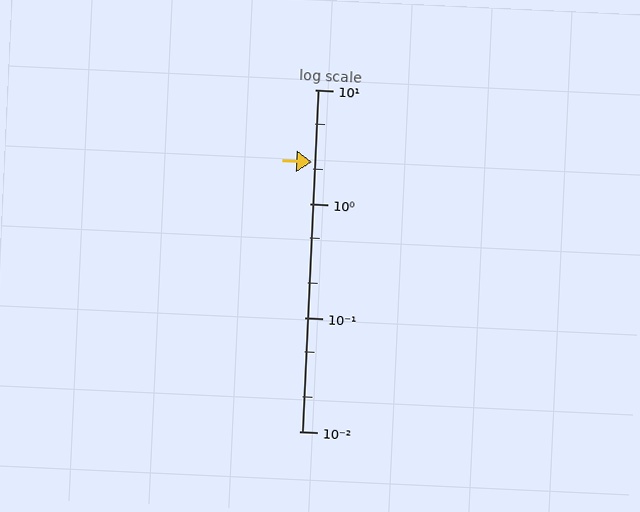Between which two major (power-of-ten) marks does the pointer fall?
The pointer is between 1 and 10.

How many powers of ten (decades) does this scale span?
The scale spans 3 decades, from 0.01 to 10.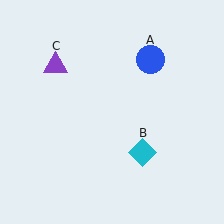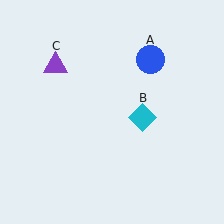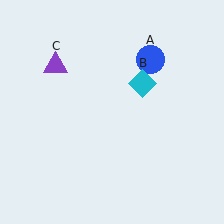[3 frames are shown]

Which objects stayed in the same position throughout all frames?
Blue circle (object A) and purple triangle (object C) remained stationary.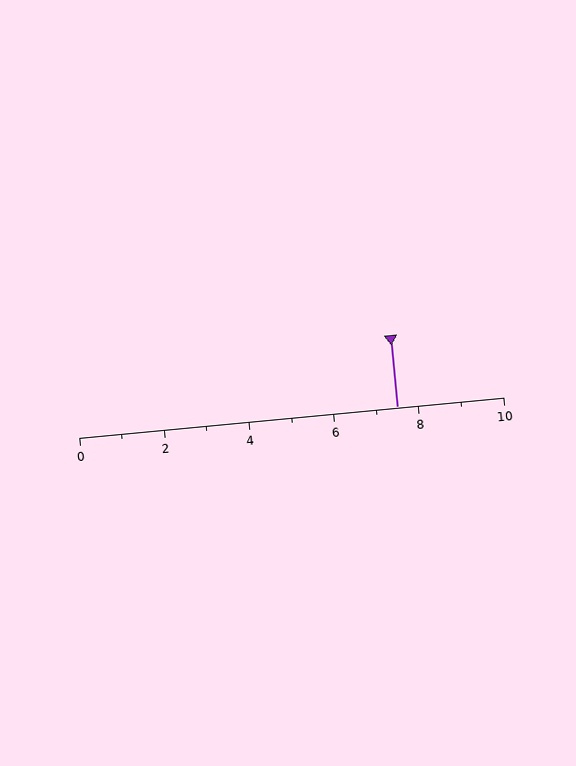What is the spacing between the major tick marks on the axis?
The major ticks are spaced 2 apart.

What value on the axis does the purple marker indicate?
The marker indicates approximately 7.5.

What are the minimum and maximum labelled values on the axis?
The axis runs from 0 to 10.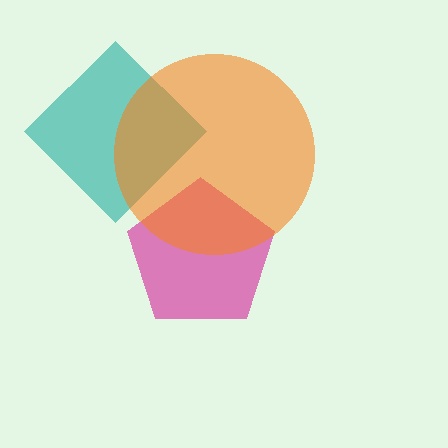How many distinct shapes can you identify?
There are 3 distinct shapes: a teal diamond, a magenta pentagon, an orange circle.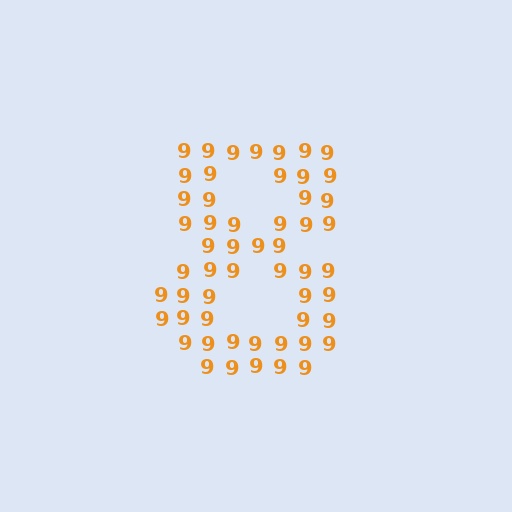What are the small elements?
The small elements are digit 9's.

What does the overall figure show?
The overall figure shows the digit 8.